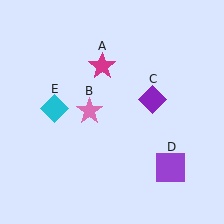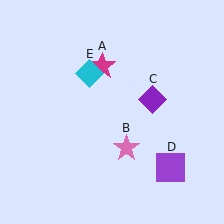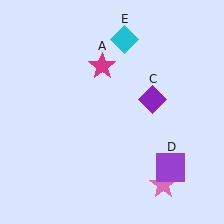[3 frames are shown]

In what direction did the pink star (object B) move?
The pink star (object B) moved down and to the right.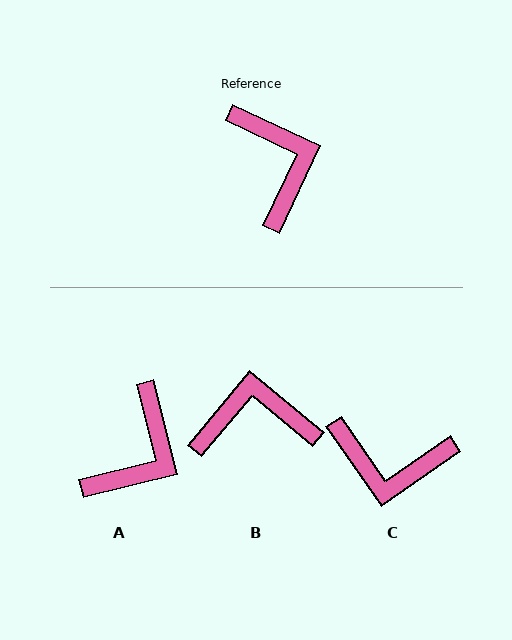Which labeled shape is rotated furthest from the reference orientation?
C, about 120 degrees away.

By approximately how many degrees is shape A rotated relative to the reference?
Approximately 51 degrees clockwise.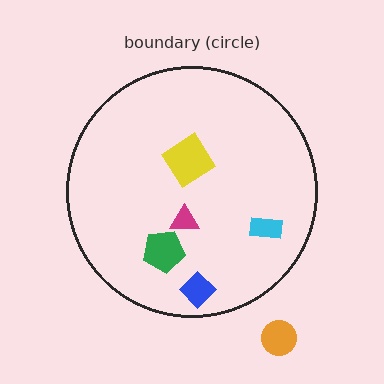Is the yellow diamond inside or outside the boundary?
Inside.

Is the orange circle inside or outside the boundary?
Outside.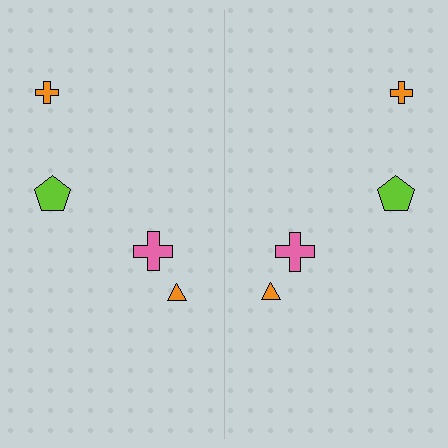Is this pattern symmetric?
Yes, this pattern has bilateral (reflection) symmetry.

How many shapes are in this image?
There are 8 shapes in this image.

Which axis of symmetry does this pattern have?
The pattern has a vertical axis of symmetry running through the center of the image.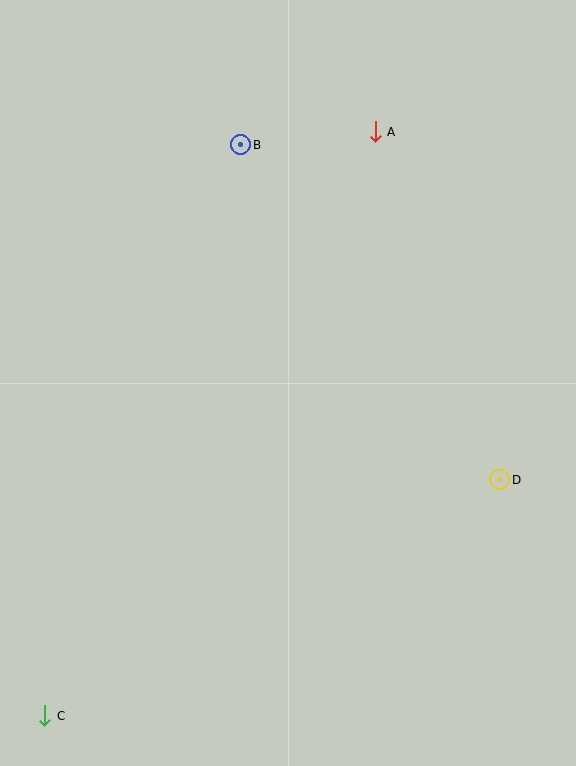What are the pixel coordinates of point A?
Point A is at (375, 132).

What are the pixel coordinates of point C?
Point C is at (45, 716).